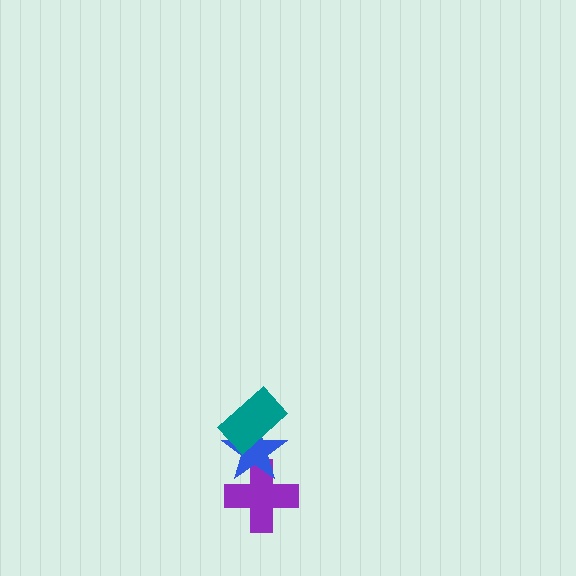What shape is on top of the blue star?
The teal rectangle is on top of the blue star.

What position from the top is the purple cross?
The purple cross is 3rd from the top.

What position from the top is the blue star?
The blue star is 2nd from the top.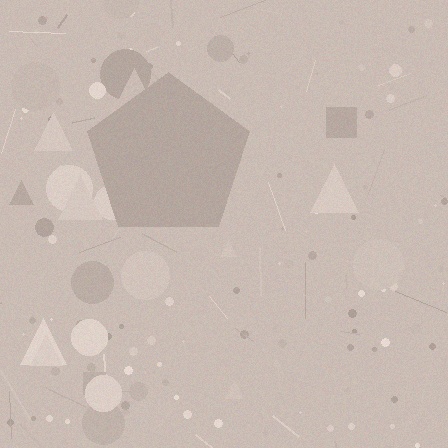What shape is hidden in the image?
A pentagon is hidden in the image.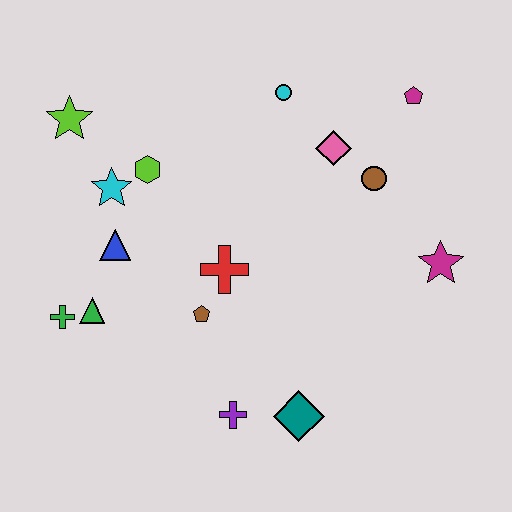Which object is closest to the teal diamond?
The purple cross is closest to the teal diamond.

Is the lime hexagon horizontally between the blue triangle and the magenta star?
Yes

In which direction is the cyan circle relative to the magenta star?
The cyan circle is above the magenta star.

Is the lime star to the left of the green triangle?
Yes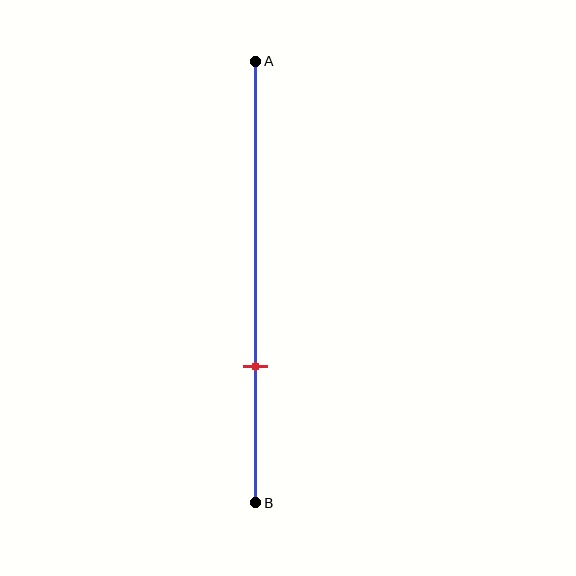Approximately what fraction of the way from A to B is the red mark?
The red mark is approximately 70% of the way from A to B.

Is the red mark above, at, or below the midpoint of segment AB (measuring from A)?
The red mark is below the midpoint of segment AB.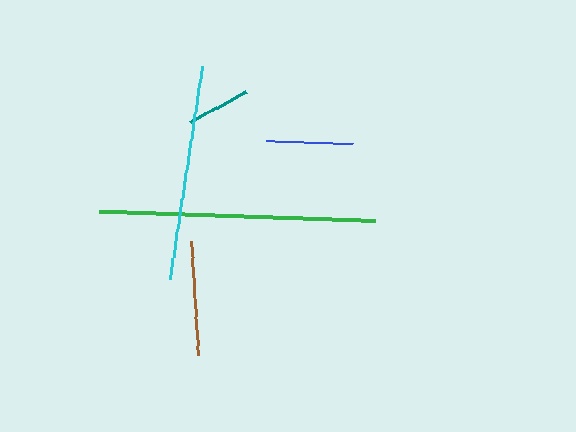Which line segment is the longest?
The green line is the longest at approximately 276 pixels.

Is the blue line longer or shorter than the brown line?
The brown line is longer than the blue line.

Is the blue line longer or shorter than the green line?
The green line is longer than the blue line.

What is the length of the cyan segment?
The cyan segment is approximately 215 pixels long.